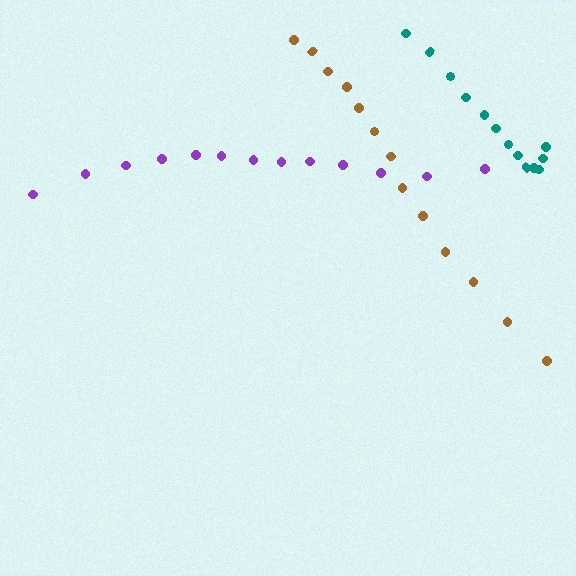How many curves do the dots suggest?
There are 3 distinct paths.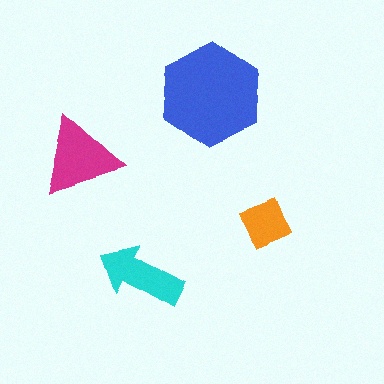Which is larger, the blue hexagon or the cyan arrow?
The blue hexagon.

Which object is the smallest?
The orange diamond.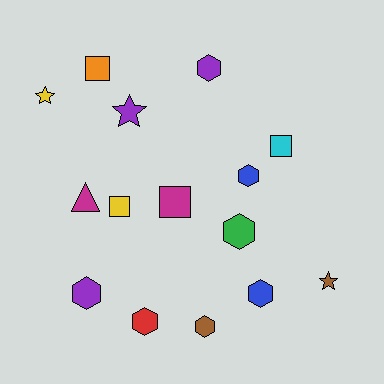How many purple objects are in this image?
There are 3 purple objects.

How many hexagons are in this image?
There are 7 hexagons.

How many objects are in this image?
There are 15 objects.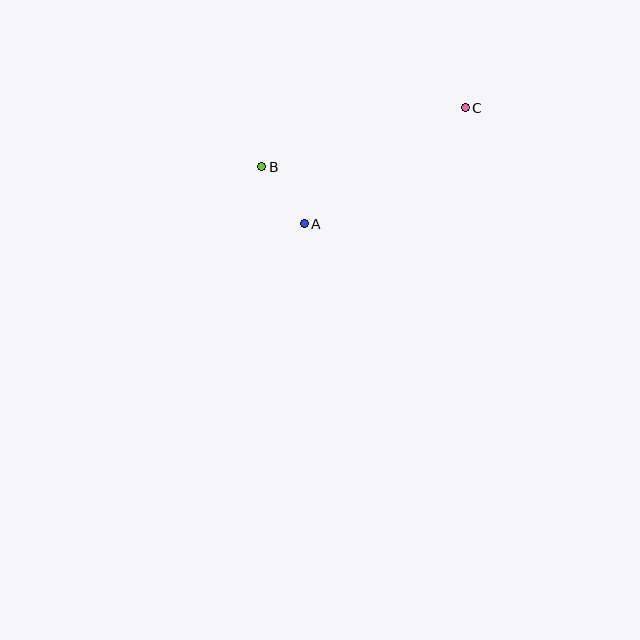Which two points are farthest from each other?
Points B and C are farthest from each other.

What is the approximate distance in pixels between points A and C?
The distance between A and C is approximately 198 pixels.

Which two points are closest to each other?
Points A and B are closest to each other.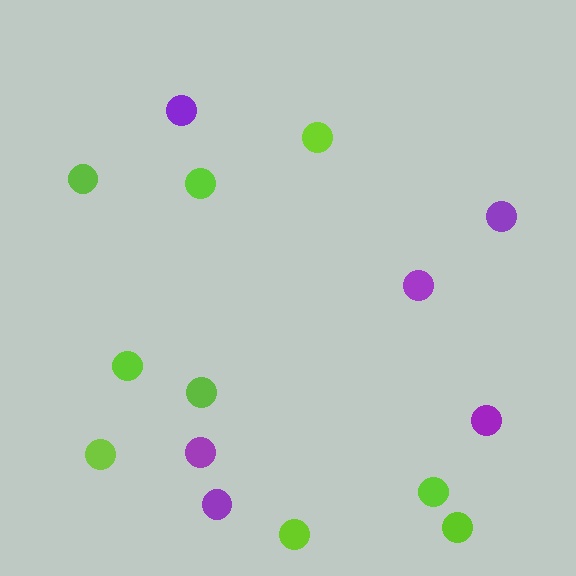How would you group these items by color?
There are 2 groups: one group of purple circles (6) and one group of lime circles (9).